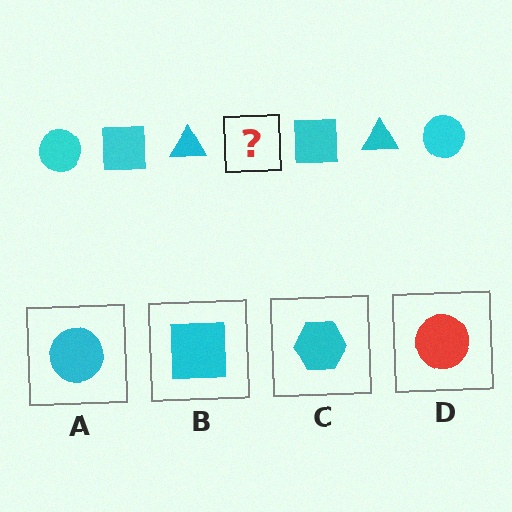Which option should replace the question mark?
Option A.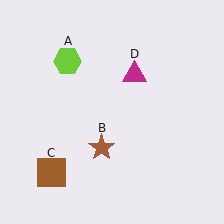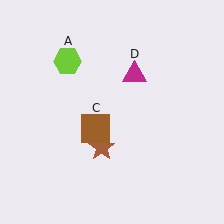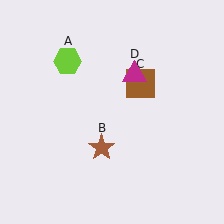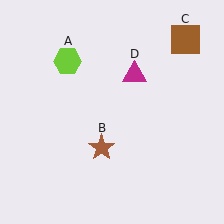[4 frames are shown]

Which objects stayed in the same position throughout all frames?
Lime hexagon (object A) and brown star (object B) and magenta triangle (object D) remained stationary.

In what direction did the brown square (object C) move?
The brown square (object C) moved up and to the right.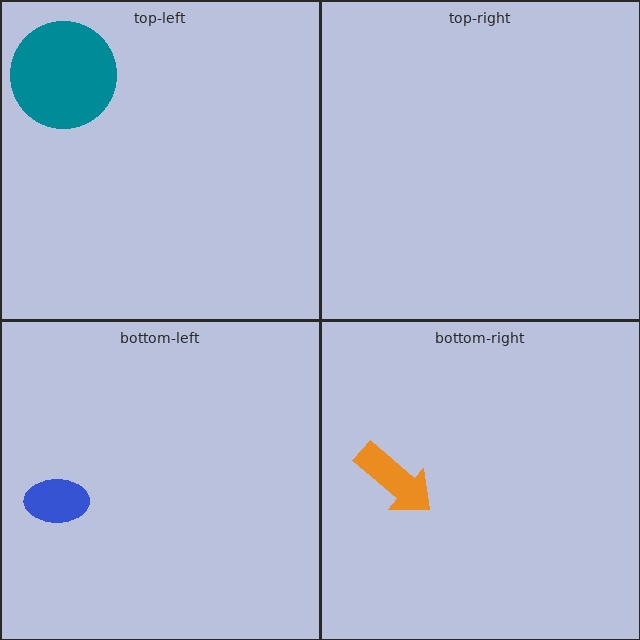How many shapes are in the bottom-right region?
1.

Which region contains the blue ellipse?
The bottom-left region.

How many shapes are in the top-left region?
1.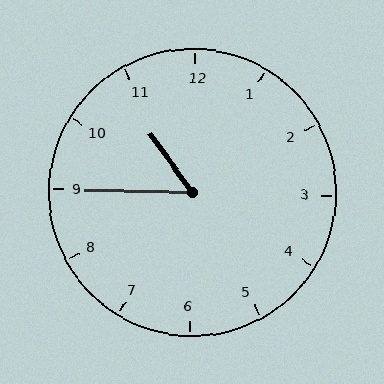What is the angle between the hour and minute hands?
Approximately 52 degrees.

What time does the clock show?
10:45.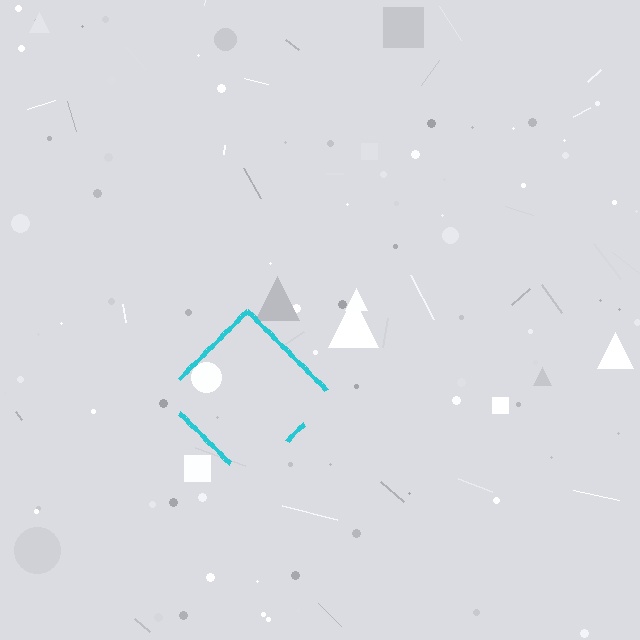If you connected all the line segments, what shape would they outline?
They would outline a diamond.